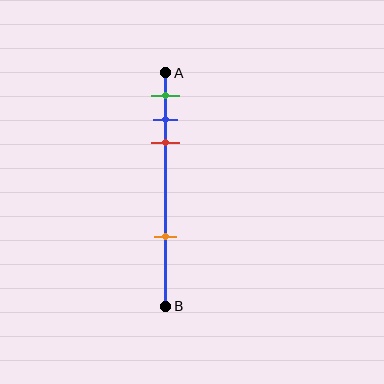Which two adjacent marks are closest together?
The blue and red marks are the closest adjacent pair.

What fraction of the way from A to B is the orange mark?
The orange mark is approximately 70% (0.7) of the way from A to B.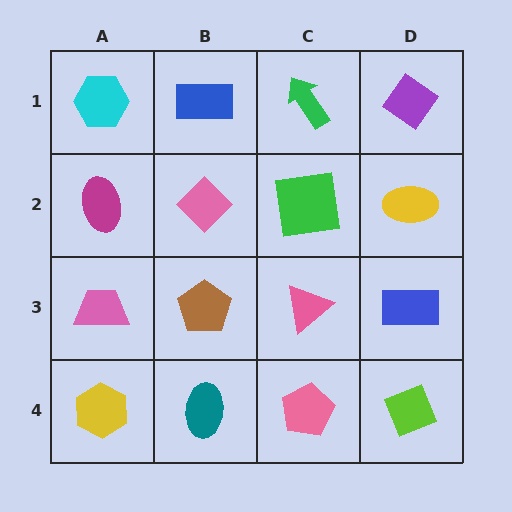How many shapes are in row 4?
4 shapes.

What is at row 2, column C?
A green square.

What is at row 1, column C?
A green arrow.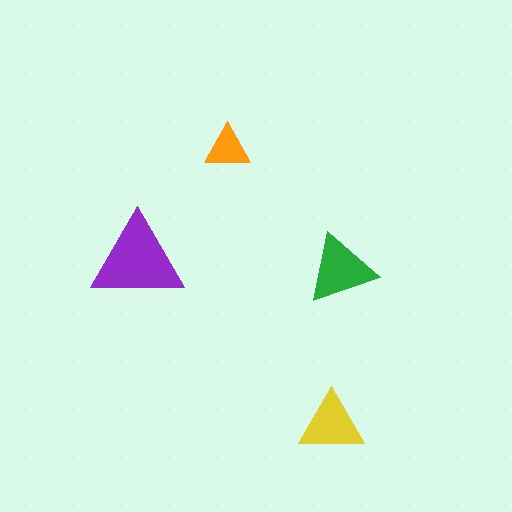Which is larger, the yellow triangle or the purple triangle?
The purple one.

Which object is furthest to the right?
The green triangle is rightmost.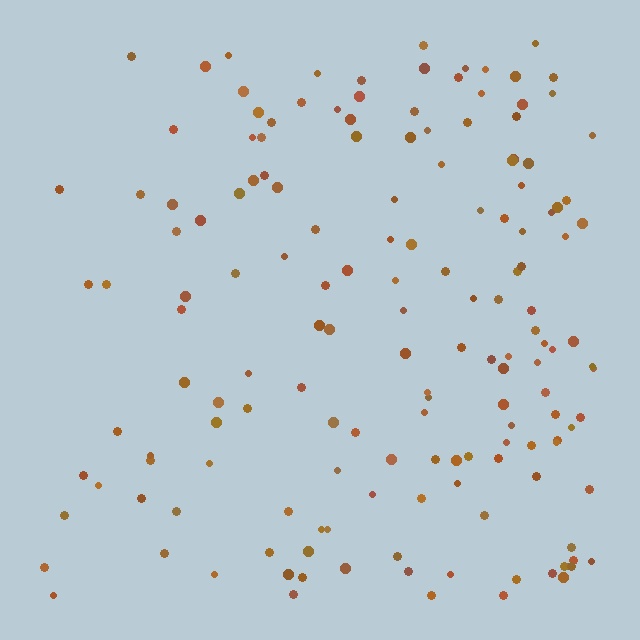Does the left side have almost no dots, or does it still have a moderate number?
Still a moderate number, just noticeably fewer than the right.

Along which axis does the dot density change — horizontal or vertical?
Horizontal.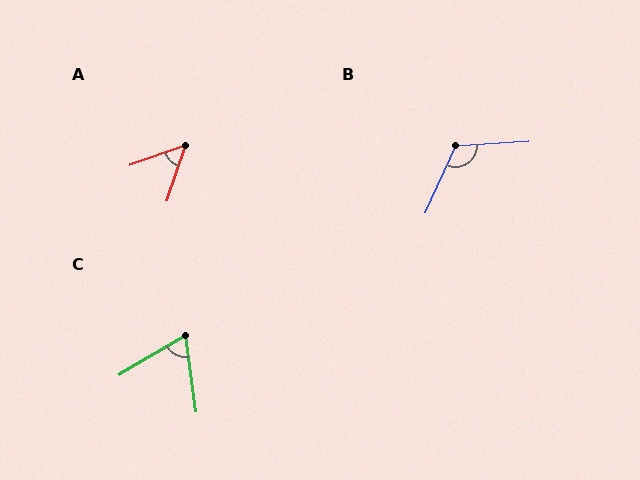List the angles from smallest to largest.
A (52°), C (67°), B (118°).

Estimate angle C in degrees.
Approximately 67 degrees.